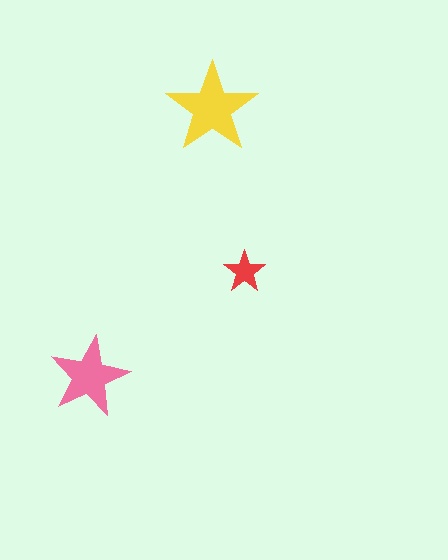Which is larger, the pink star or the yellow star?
The yellow one.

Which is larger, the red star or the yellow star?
The yellow one.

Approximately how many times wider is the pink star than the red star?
About 2 times wider.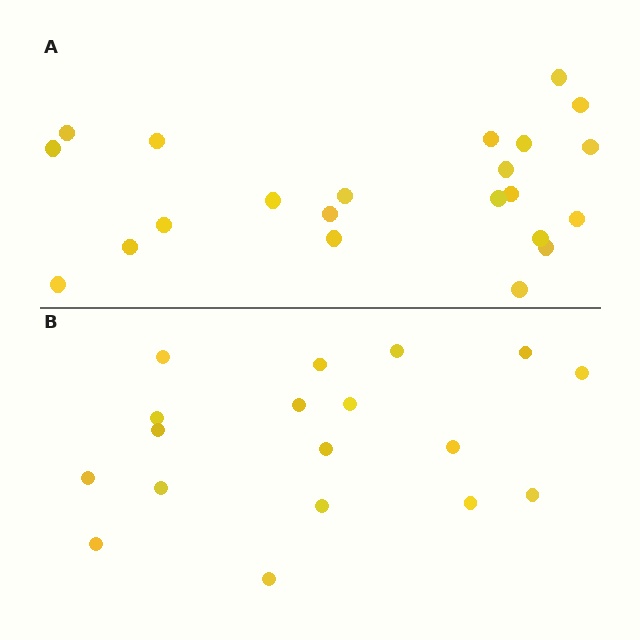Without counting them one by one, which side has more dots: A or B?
Region A (the top region) has more dots.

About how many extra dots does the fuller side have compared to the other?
Region A has about 4 more dots than region B.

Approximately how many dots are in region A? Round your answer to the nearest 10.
About 20 dots. (The exact count is 22, which rounds to 20.)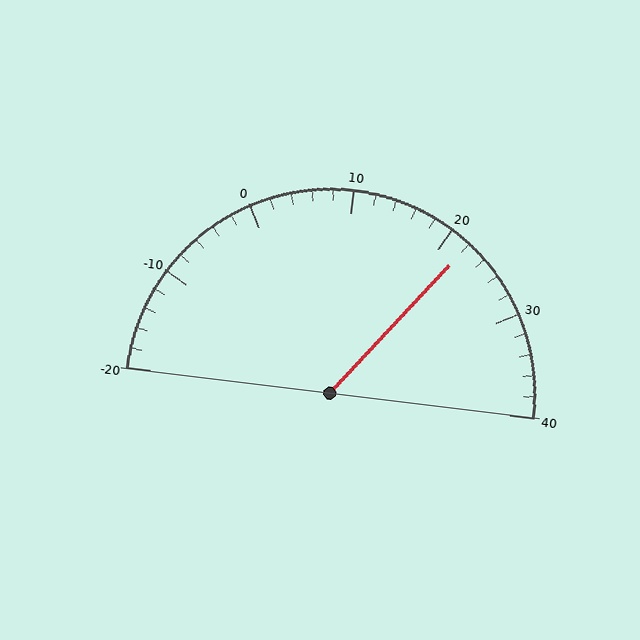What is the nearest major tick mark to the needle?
The nearest major tick mark is 20.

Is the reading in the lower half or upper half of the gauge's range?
The reading is in the upper half of the range (-20 to 40).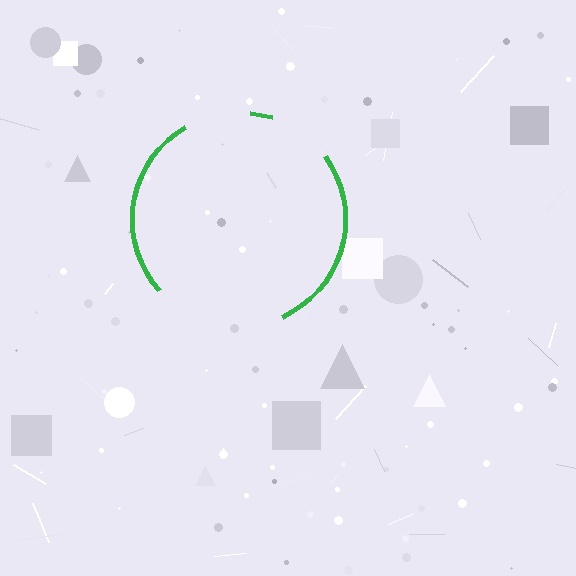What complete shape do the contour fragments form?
The contour fragments form a circle.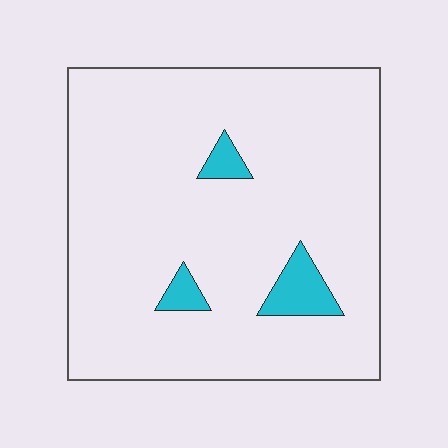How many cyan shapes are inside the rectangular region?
3.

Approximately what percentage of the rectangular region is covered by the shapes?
Approximately 5%.